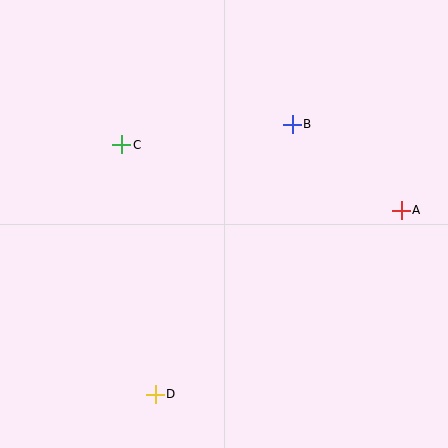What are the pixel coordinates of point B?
Point B is at (292, 124).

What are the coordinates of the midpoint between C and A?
The midpoint between C and A is at (262, 177).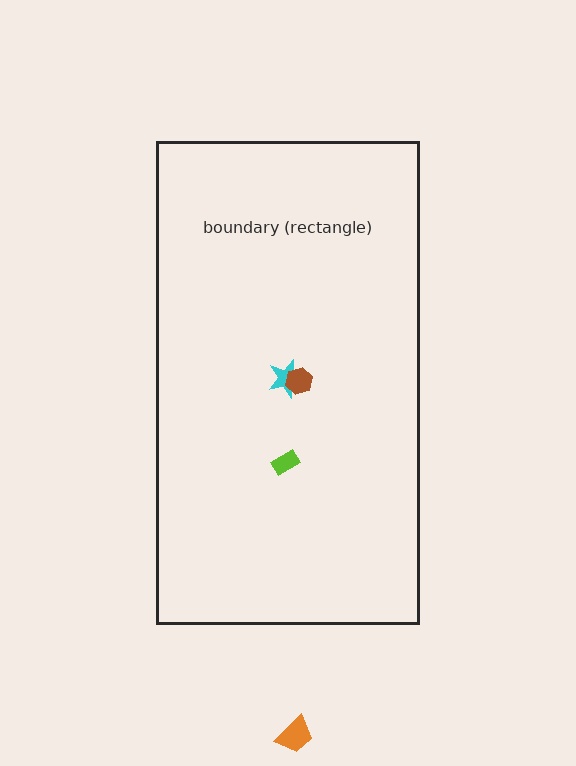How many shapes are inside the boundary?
3 inside, 1 outside.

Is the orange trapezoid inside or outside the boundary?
Outside.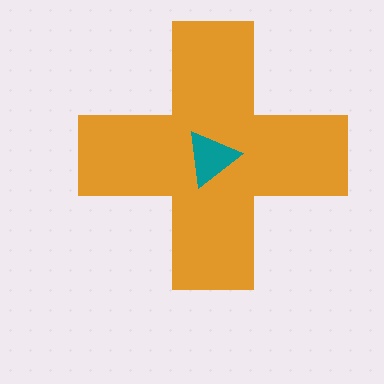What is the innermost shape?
The teal triangle.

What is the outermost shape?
The orange cross.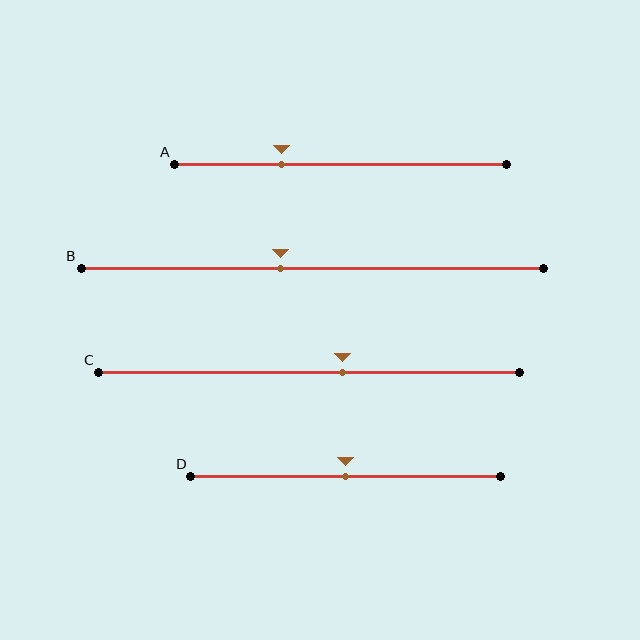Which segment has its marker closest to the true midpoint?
Segment D has its marker closest to the true midpoint.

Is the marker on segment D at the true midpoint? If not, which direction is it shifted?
Yes, the marker on segment D is at the true midpoint.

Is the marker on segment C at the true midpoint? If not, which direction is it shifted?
No, the marker on segment C is shifted to the right by about 8% of the segment length.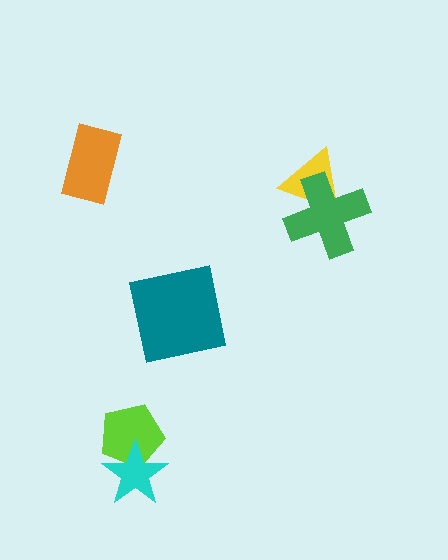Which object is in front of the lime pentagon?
The cyan star is in front of the lime pentagon.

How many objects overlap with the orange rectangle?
0 objects overlap with the orange rectangle.